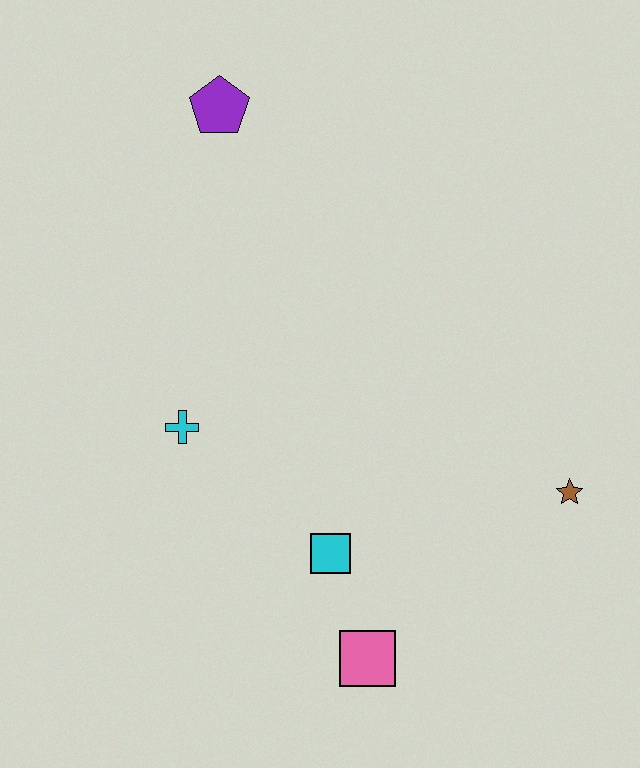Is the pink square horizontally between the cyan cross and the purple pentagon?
No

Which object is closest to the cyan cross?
The cyan square is closest to the cyan cross.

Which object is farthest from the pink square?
The purple pentagon is farthest from the pink square.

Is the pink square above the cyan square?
No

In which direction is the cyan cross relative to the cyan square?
The cyan cross is to the left of the cyan square.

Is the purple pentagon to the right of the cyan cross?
Yes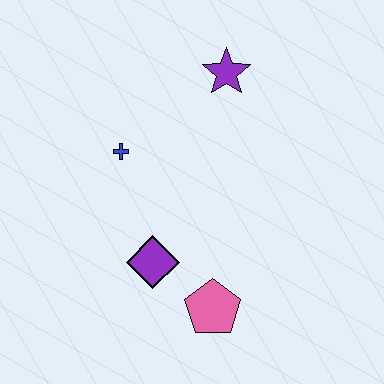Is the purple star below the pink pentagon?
No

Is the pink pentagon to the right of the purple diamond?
Yes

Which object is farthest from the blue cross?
The pink pentagon is farthest from the blue cross.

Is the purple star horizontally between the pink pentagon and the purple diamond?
No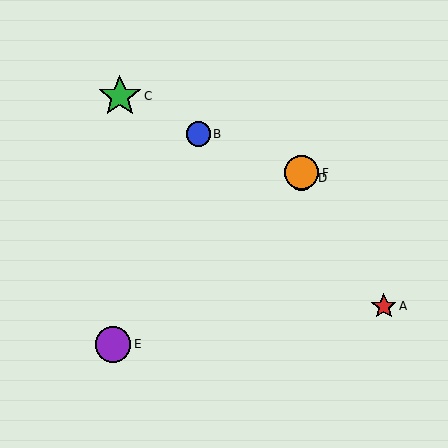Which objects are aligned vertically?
Objects D, F are aligned vertically.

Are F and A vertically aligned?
No, F is at x≈302 and A is at x≈384.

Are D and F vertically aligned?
Yes, both are at x≈302.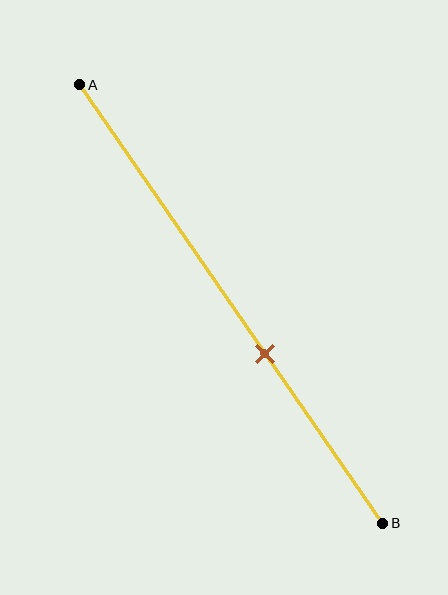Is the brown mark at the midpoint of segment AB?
No, the mark is at about 60% from A, not at the 50% midpoint.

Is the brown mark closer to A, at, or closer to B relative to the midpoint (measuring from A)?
The brown mark is closer to point B than the midpoint of segment AB.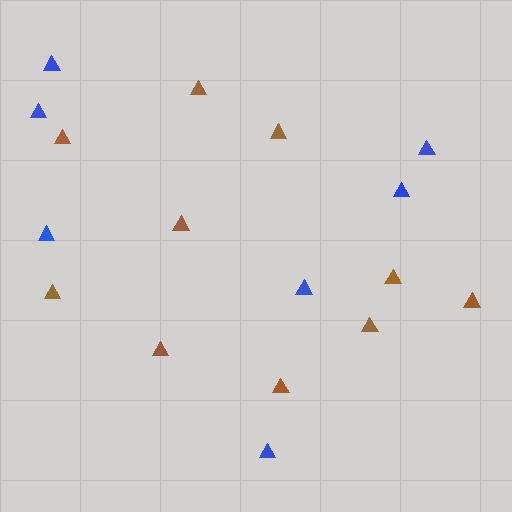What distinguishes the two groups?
There are 2 groups: one group of blue triangles (7) and one group of brown triangles (10).